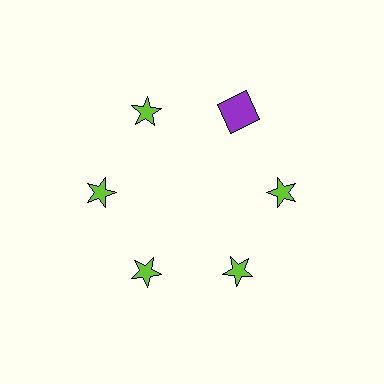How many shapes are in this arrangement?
There are 6 shapes arranged in a ring pattern.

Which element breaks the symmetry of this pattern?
The purple square at roughly the 1 o'clock position breaks the symmetry. All other shapes are lime stars.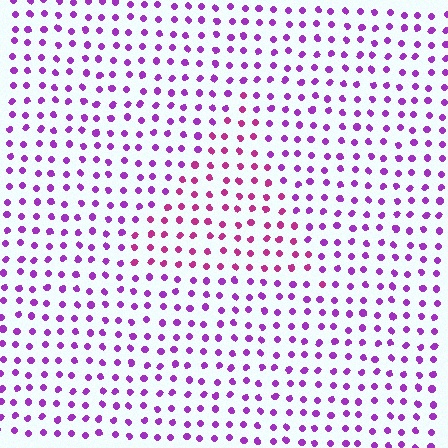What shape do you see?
I see a triangle.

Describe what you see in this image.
The image is filled with small purple elements in a uniform arrangement. A triangle-shaped region is visible where the elements are tinted to a slightly different hue, forming a subtle color boundary.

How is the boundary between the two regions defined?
The boundary is defined purely by a slight shift in hue (about 33 degrees). Spacing, size, and orientation are identical on both sides.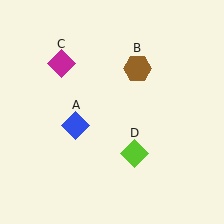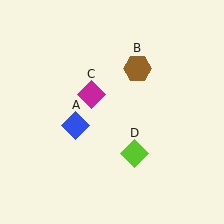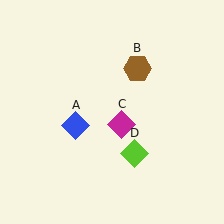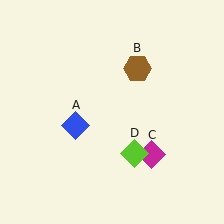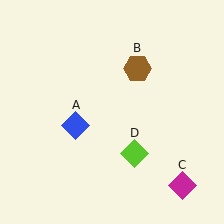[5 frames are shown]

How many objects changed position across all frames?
1 object changed position: magenta diamond (object C).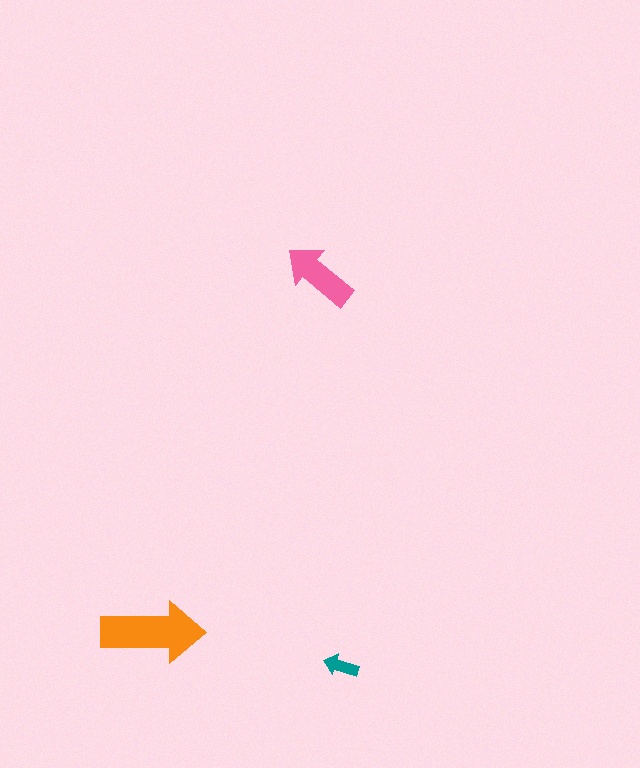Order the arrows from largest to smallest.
the orange one, the pink one, the teal one.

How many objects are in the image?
There are 3 objects in the image.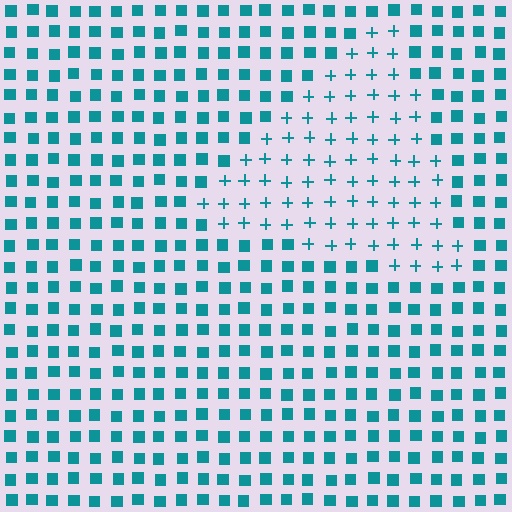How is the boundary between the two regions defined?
The boundary is defined by a change in element shape: plus signs inside vs. squares outside. All elements share the same color and spacing.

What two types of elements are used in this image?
The image uses plus signs inside the triangle region and squares outside it.